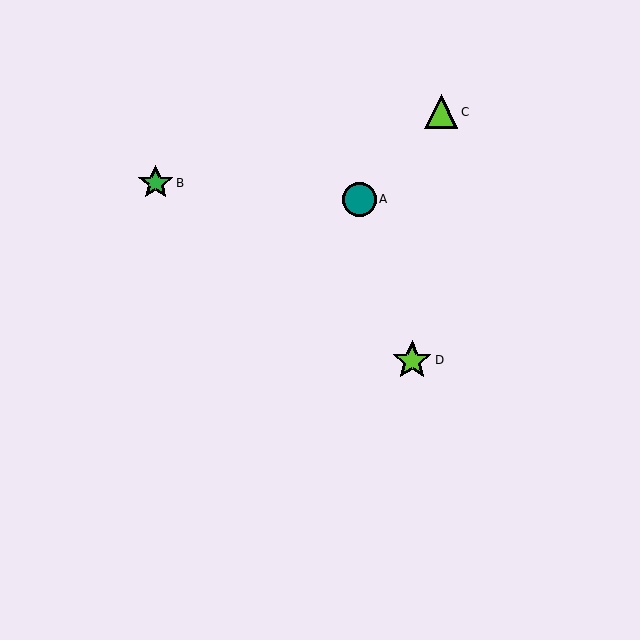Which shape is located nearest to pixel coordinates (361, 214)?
The teal circle (labeled A) at (360, 199) is nearest to that location.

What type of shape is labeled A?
Shape A is a teal circle.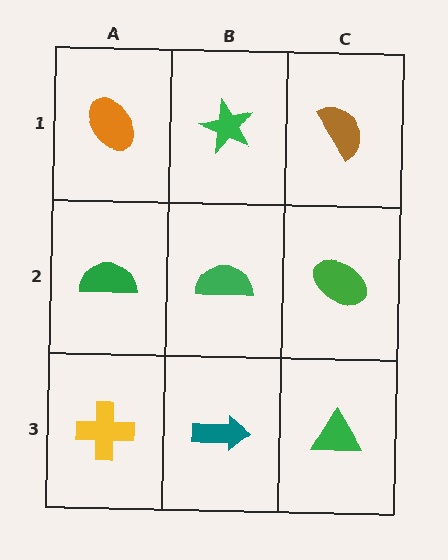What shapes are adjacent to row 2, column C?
A brown semicircle (row 1, column C), a green triangle (row 3, column C), a green semicircle (row 2, column B).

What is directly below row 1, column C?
A green ellipse.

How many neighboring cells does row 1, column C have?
2.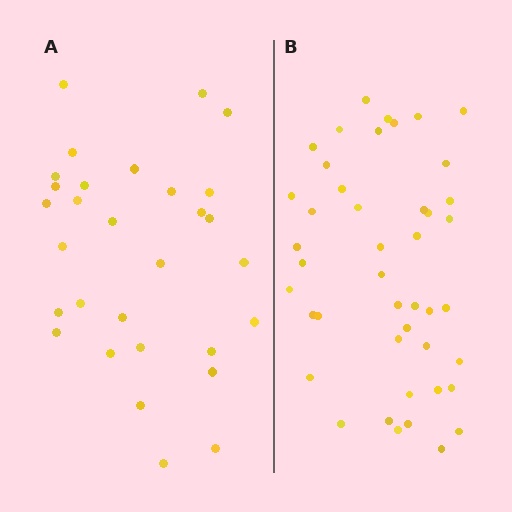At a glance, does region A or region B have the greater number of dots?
Region B (the right region) has more dots.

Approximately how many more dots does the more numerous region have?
Region B has approximately 15 more dots than region A.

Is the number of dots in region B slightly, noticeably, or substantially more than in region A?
Region B has substantially more. The ratio is roughly 1.5 to 1.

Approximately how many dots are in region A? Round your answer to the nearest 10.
About 30 dots.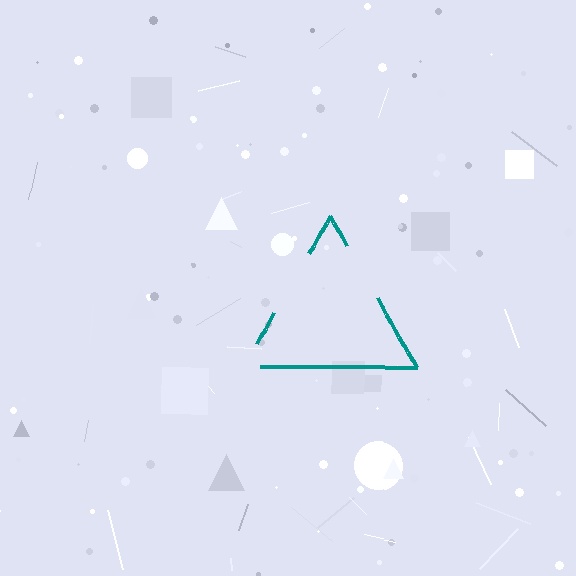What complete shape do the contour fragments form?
The contour fragments form a triangle.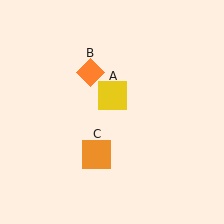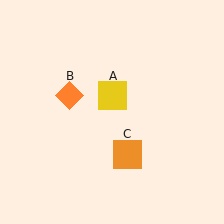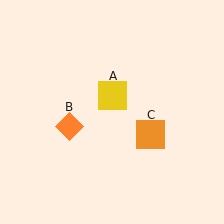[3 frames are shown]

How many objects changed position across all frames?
2 objects changed position: orange diamond (object B), orange square (object C).